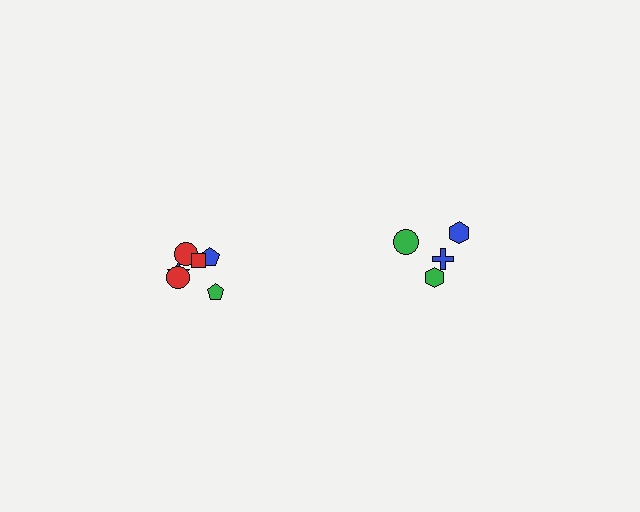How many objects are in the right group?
There are 4 objects.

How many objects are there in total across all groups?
There are 10 objects.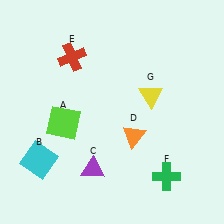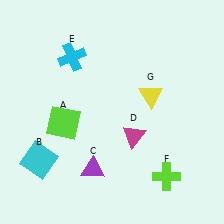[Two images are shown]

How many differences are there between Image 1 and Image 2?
There are 3 differences between the two images.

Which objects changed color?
D changed from orange to magenta. E changed from red to cyan. F changed from green to lime.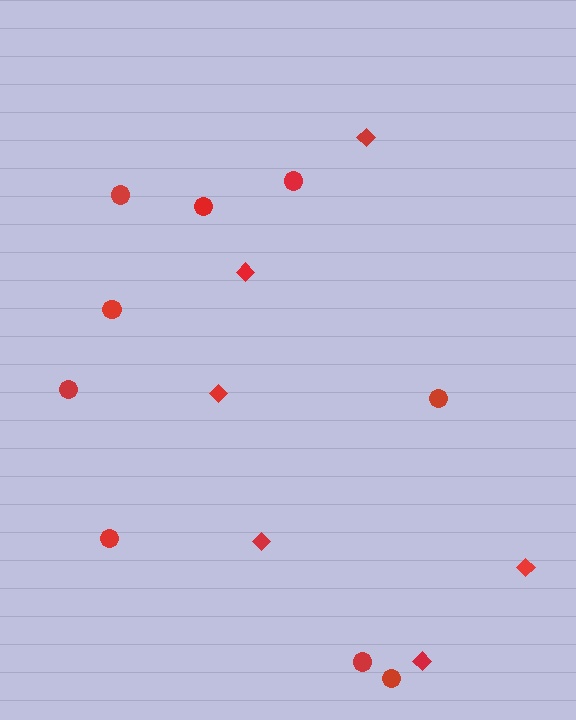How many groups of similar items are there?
There are 2 groups: one group of diamonds (6) and one group of circles (9).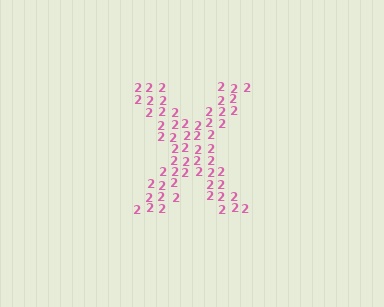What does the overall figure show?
The overall figure shows the letter X.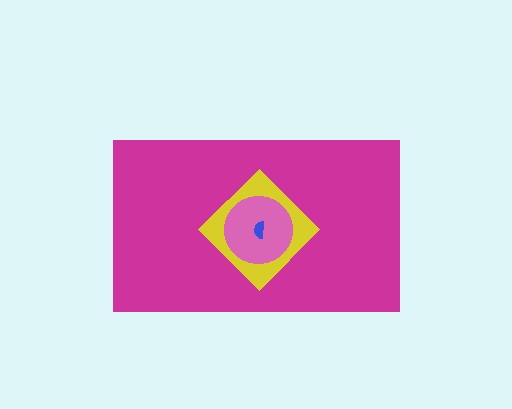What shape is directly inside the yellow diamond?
The pink circle.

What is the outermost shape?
The magenta rectangle.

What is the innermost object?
The blue semicircle.